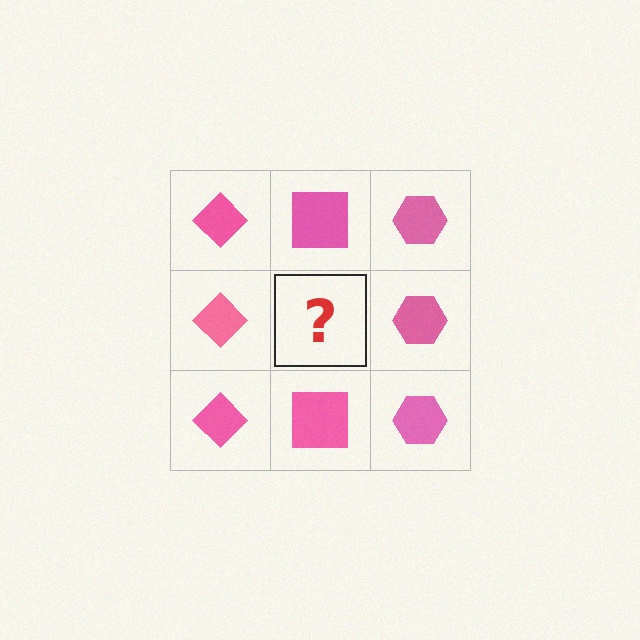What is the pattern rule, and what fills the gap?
The rule is that each column has a consistent shape. The gap should be filled with a pink square.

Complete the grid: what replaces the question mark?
The question mark should be replaced with a pink square.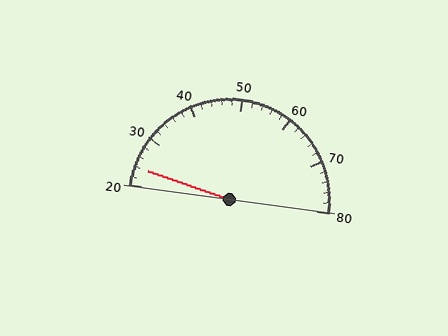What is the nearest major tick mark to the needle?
The nearest major tick mark is 20.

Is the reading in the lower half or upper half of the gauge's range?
The reading is in the lower half of the range (20 to 80).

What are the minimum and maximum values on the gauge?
The gauge ranges from 20 to 80.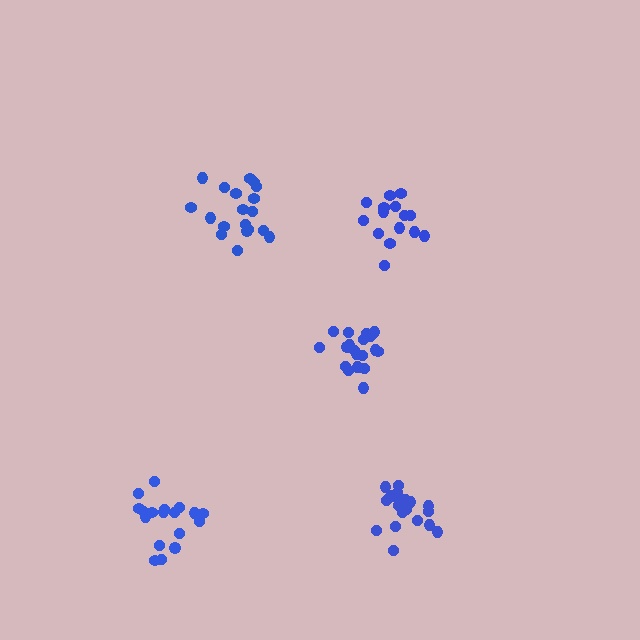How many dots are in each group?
Group 1: 15 dots, Group 2: 20 dots, Group 3: 19 dots, Group 4: 19 dots, Group 5: 20 dots (93 total).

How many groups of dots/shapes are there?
There are 5 groups.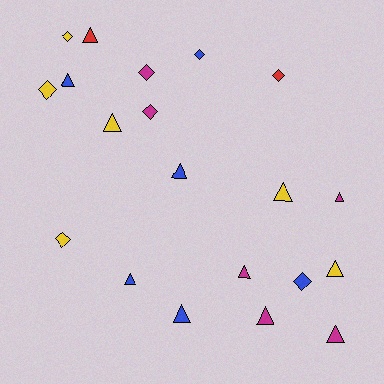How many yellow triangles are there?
There are 3 yellow triangles.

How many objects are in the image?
There are 20 objects.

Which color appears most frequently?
Yellow, with 6 objects.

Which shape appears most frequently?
Triangle, with 12 objects.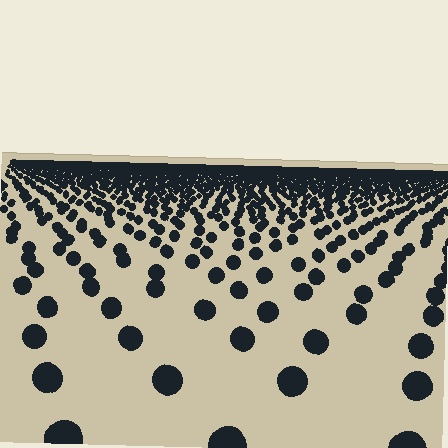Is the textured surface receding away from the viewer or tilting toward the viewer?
The surface is receding away from the viewer. Texture elements get smaller and denser toward the top.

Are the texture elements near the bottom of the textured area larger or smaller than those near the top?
Larger. Near the bottom, elements are closer to the viewer and appear at a bigger on-screen size.